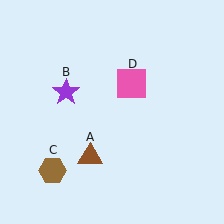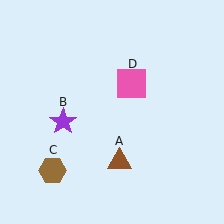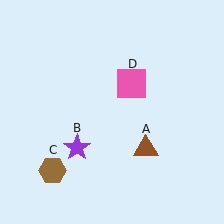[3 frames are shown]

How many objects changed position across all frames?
2 objects changed position: brown triangle (object A), purple star (object B).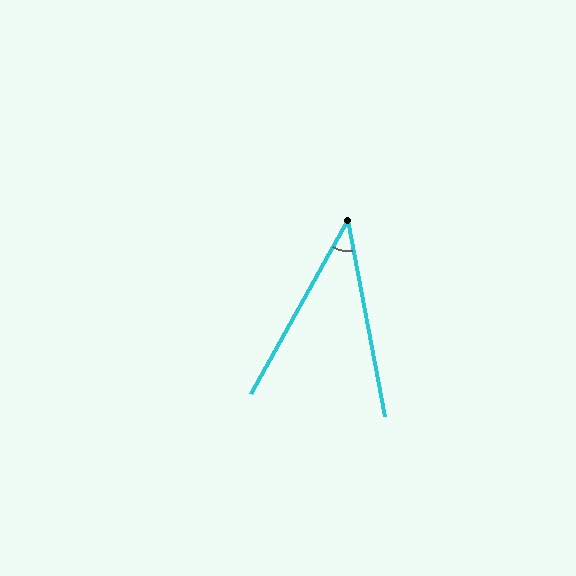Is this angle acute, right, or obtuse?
It is acute.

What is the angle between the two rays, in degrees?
Approximately 40 degrees.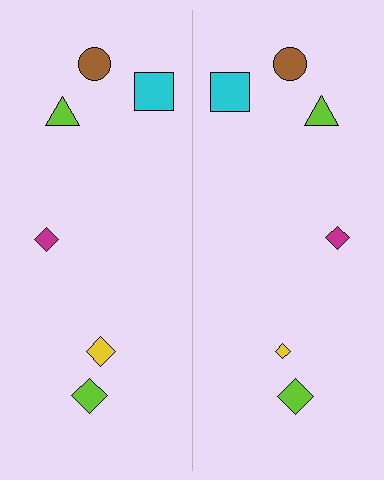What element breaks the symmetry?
The yellow diamond on the right side has a different size than its mirror counterpart.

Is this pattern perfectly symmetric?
No, the pattern is not perfectly symmetric. The yellow diamond on the right side has a different size than its mirror counterpart.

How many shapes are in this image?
There are 12 shapes in this image.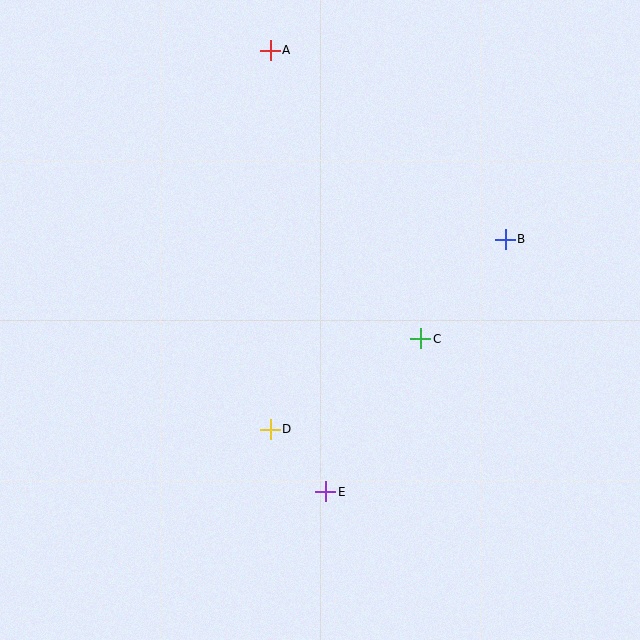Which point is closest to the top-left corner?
Point A is closest to the top-left corner.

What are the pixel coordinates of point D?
Point D is at (270, 429).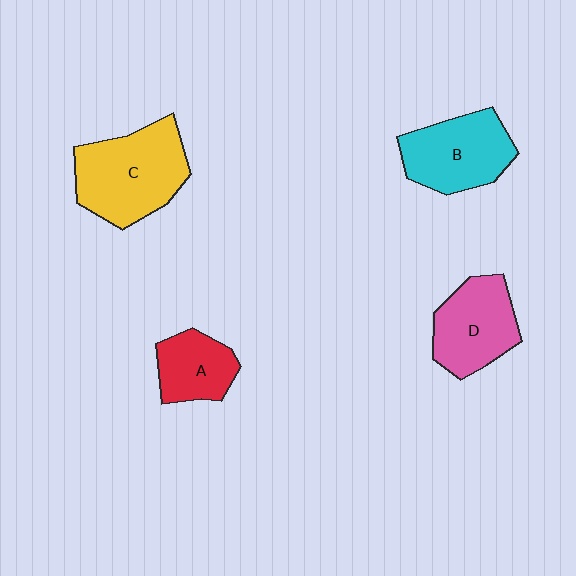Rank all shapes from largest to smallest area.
From largest to smallest: C (yellow), B (cyan), D (pink), A (red).